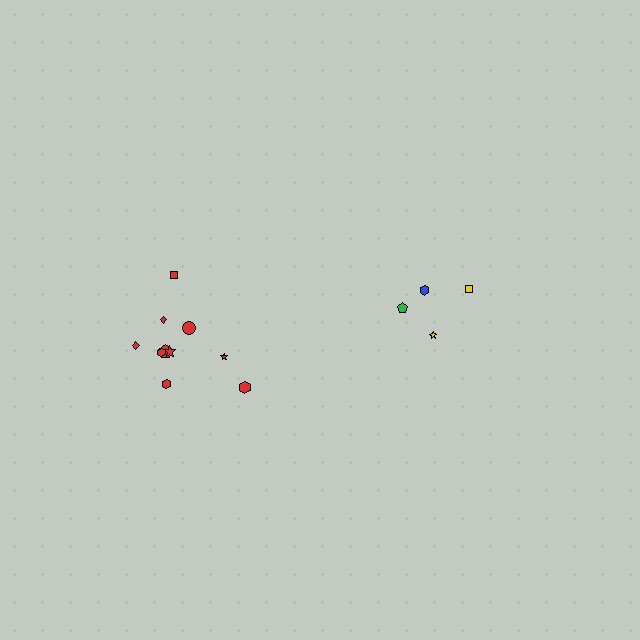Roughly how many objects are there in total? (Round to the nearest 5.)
Roughly 15 objects in total.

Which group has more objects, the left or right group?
The left group.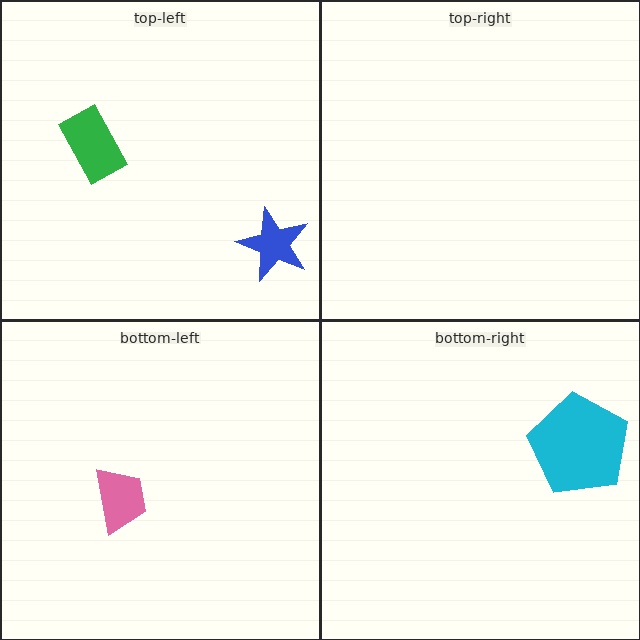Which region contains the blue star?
The top-left region.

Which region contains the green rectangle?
The top-left region.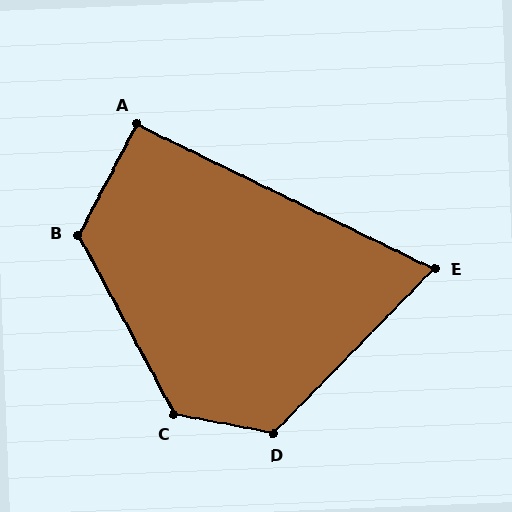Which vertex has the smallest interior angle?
E, at approximately 72 degrees.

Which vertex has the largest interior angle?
C, at approximately 129 degrees.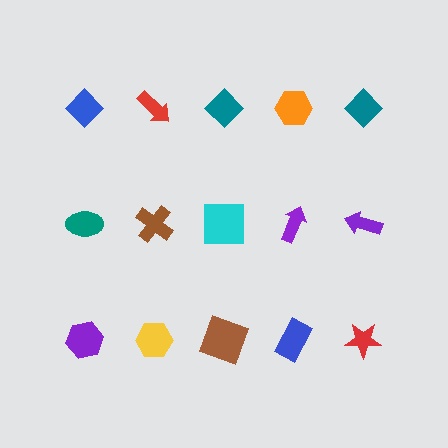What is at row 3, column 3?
A brown square.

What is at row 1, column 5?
A teal diamond.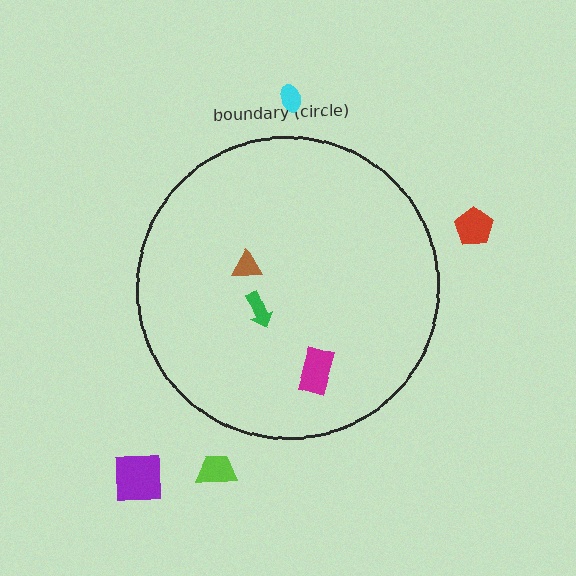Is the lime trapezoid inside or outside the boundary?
Outside.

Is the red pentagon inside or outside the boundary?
Outside.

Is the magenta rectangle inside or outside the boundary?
Inside.